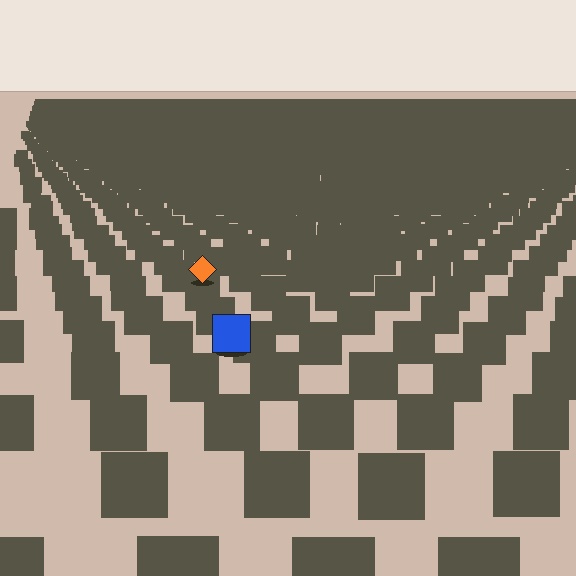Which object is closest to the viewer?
The blue square is closest. The texture marks near it are larger and more spread out.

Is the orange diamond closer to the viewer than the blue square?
No. The blue square is closer — you can tell from the texture gradient: the ground texture is coarser near it.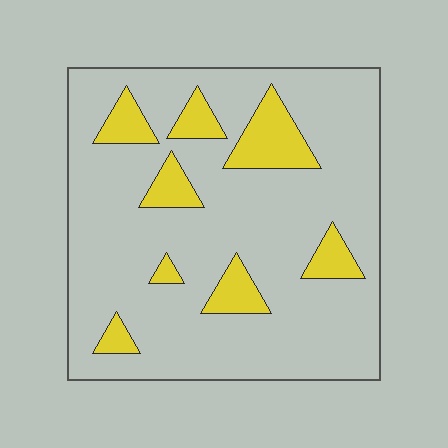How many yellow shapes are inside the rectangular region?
8.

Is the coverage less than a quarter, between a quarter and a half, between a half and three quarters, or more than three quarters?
Less than a quarter.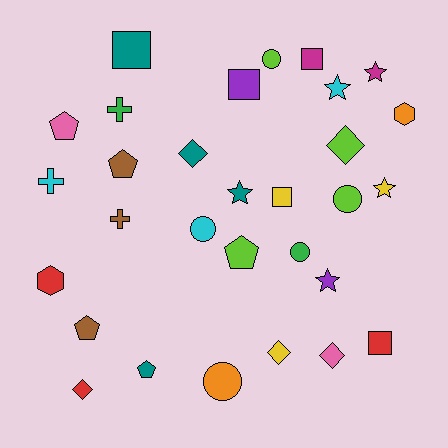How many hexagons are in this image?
There are 2 hexagons.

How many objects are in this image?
There are 30 objects.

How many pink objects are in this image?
There are 2 pink objects.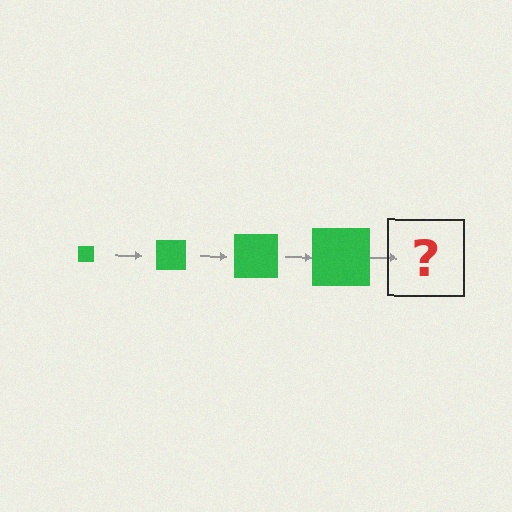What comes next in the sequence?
The next element should be a green square, larger than the previous one.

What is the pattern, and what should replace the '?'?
The pattern is that the square gets progressively larger each step. The '?' should be a green square, larger than the previous one.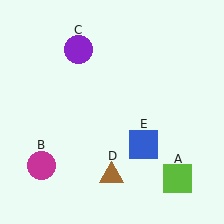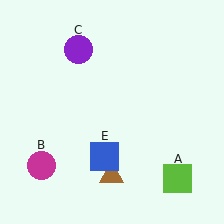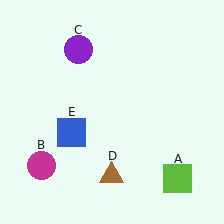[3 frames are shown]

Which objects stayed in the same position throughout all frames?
Lime square (object A) and magenta circle (object B) and purple circle (object C) and brown triangle (object D) remained stationary.